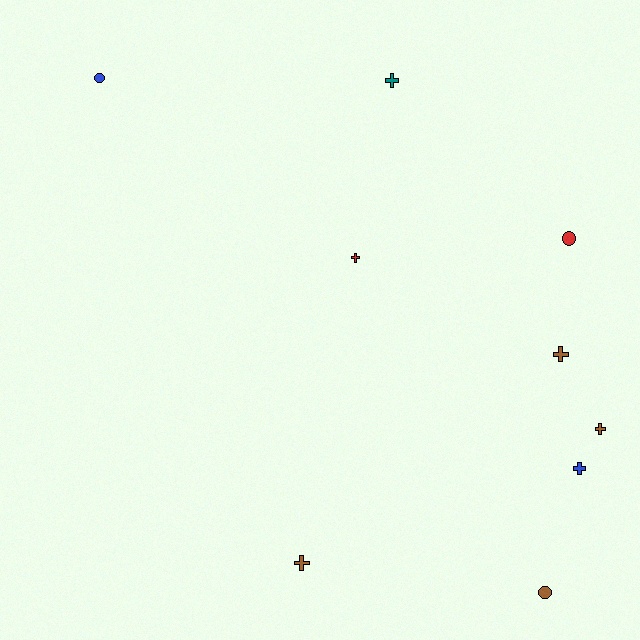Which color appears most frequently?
Brown, with 4 objects.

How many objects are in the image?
There are 9 objects.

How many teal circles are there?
There are no teal circles.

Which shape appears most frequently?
Cross, with 6 objects.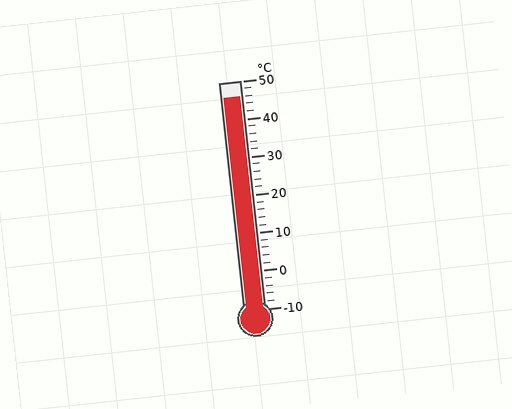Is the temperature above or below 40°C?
The temperature is above 40°C.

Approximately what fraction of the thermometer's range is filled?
The thermometer is filled to approximately 95% of its range.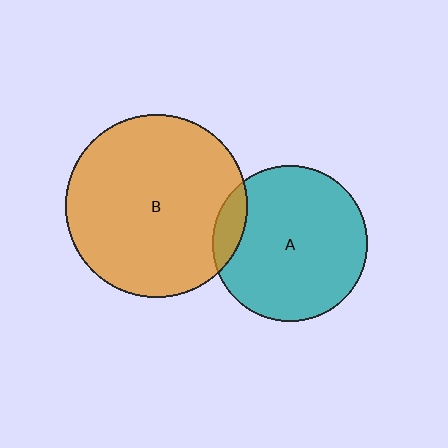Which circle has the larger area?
Circle B (orange).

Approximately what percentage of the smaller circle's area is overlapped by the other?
Approximately 10%.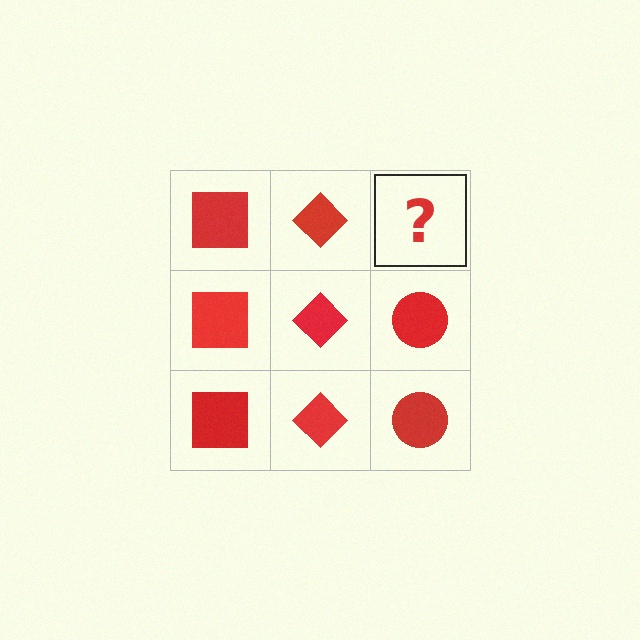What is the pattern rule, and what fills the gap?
The rule is that each column has a consistent shape. The gap should be filled with a red circle.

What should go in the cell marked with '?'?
The missing cell should contain a red circle.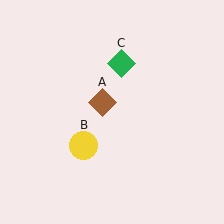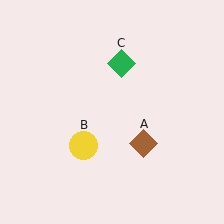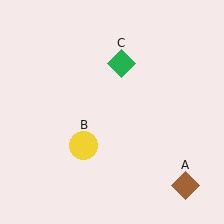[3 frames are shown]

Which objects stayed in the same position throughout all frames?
Yellow circle (object B) and green diamond (object C) remained stationary.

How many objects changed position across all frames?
1 object changed position: brown diamond (object A).